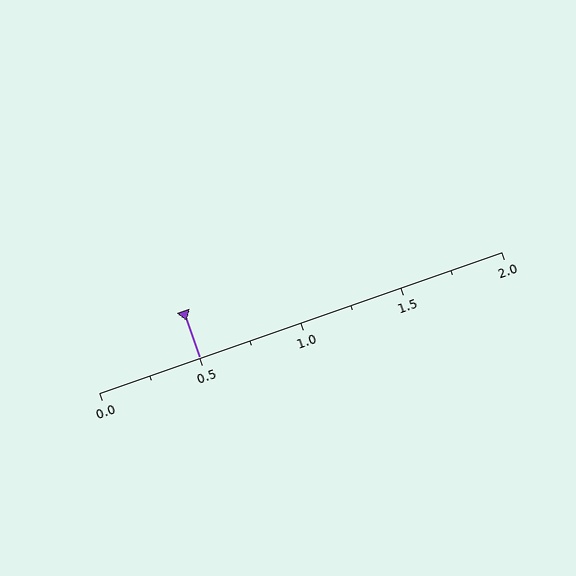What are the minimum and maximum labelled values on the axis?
The axis runs from 0.0 to 2.0.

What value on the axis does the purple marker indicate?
The marker indicates approximately 0.5.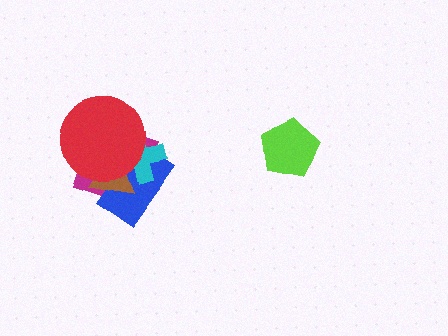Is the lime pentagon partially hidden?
No, no other shape covers it.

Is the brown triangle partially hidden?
Yes, it is partially covered by another shape.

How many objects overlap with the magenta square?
4 objects overlap with the magenta square.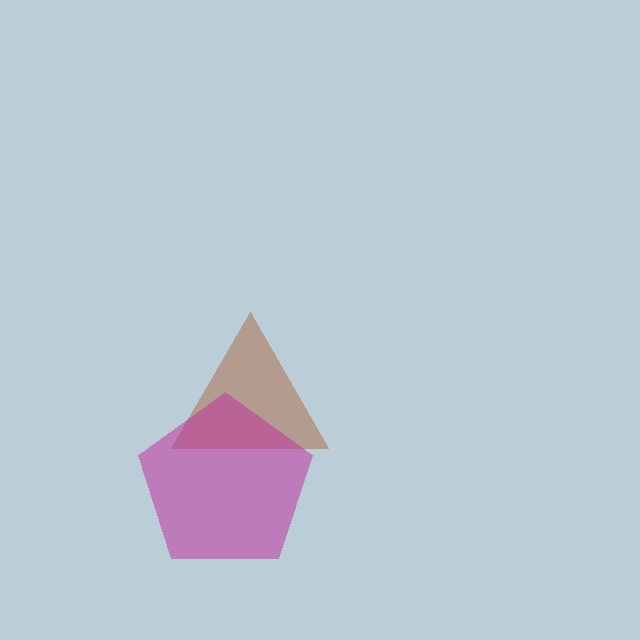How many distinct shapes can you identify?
There are 2 distinct shapes: a brown triangle, a magenta pentagon.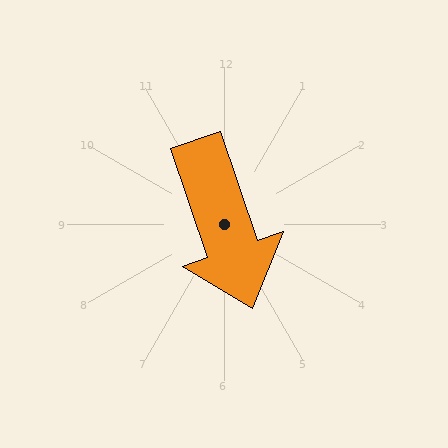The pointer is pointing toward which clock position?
Roughly 5 o'clock.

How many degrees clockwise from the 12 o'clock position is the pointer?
Approximately 161 degrees.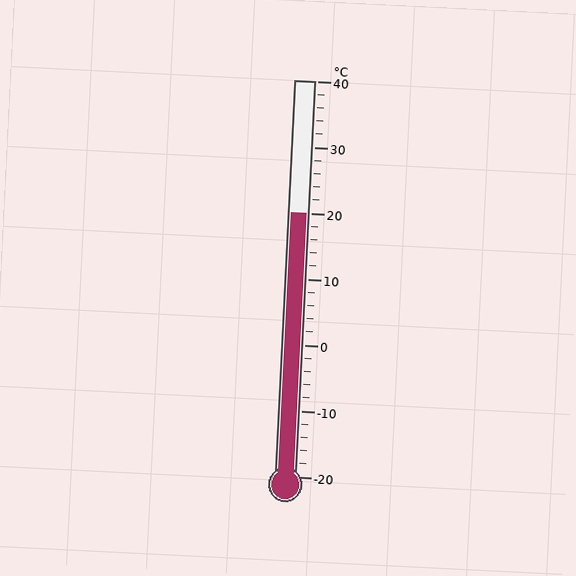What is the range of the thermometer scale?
The thermometer scale ranges from -20°C to 40°C.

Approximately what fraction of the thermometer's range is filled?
The thermometer is filled to approximately 65% of its range.